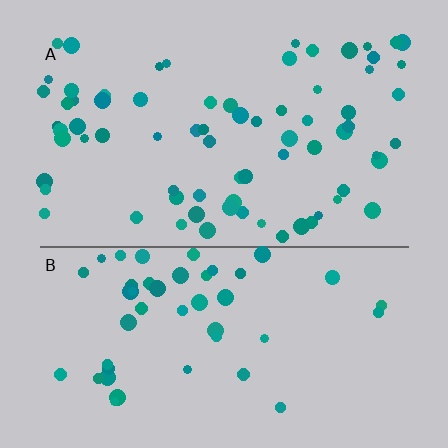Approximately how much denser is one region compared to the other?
Approximately 1.6× — region A over region B.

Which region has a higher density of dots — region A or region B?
A (the top).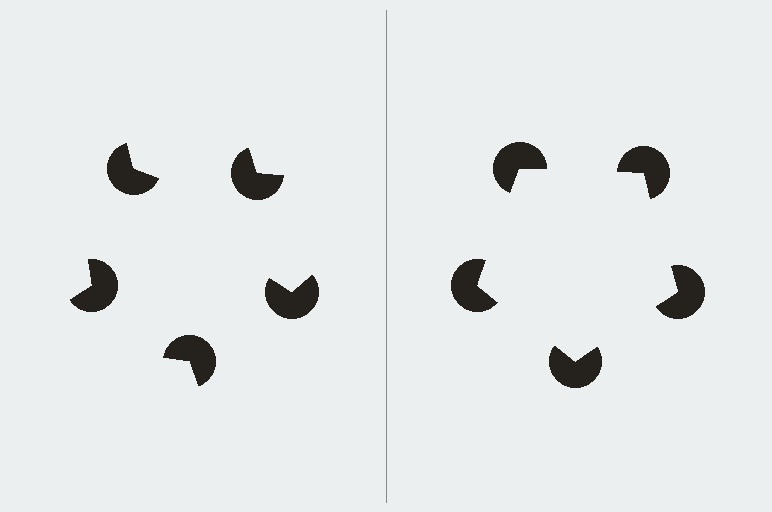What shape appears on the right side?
An illusory pentagon.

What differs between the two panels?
The pac-man discs are positioned identically on both sides; only the wedge orientations differ. On the right they align to a pentagon; on the left they are misaligned.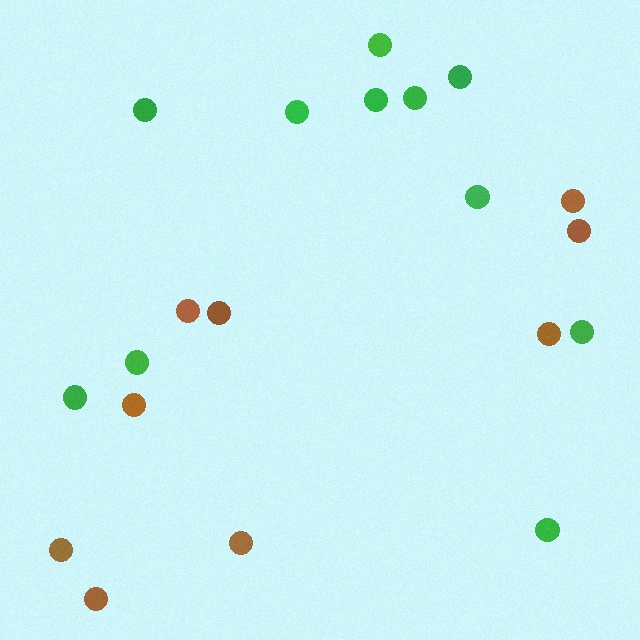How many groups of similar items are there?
There are 2 groups: one group of brown circles (9) and one group of green circles (11).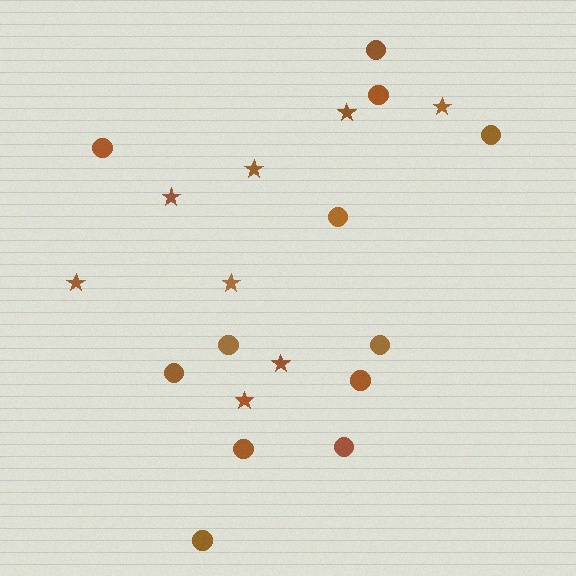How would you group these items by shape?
There are 2 groups: one group of stars (8) and one group of circles (12).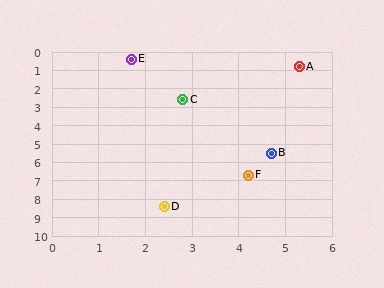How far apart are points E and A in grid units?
Points E and A are about 3.6 grid units apart.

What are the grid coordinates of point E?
Point E is at approximately (1.7, 0.4).